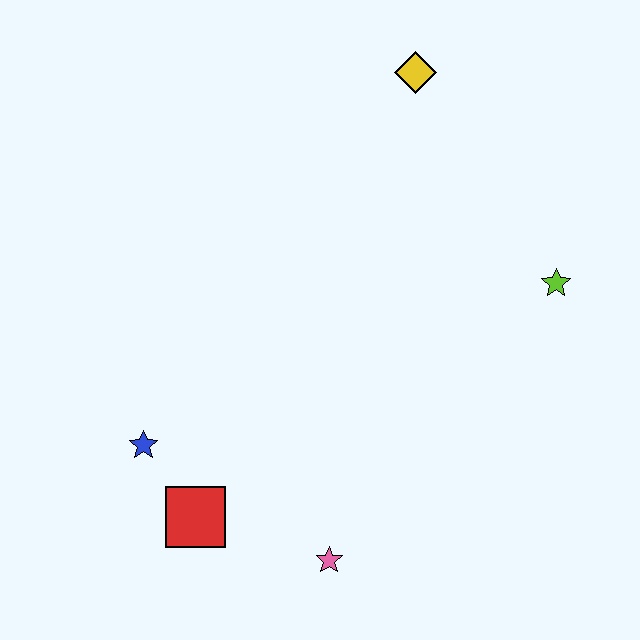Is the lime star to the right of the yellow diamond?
Yes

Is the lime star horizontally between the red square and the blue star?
No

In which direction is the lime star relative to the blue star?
The lime star is to the right of the blue star.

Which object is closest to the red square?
The blue star is closest to the red square.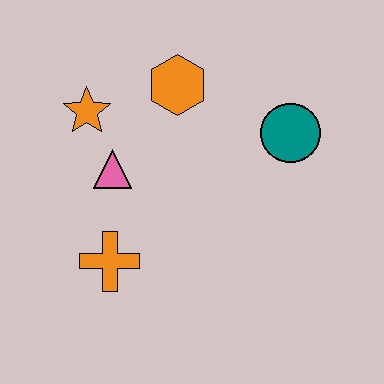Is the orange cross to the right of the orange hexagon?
No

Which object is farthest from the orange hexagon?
The orange cross is farthest from the orange hexagon.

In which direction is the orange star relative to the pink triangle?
The orange star is above the pink triangle.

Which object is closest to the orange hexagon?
The orange star is closest to the orange hexagon.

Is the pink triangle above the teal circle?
No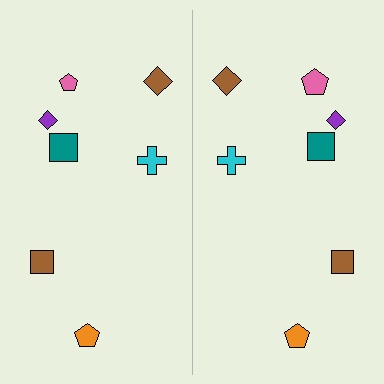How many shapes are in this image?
There are 14 shapes in this image.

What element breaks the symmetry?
The pink pentagon on the right side has a different size than its mirror counterpart.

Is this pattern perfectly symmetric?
No, the pattern is not perfectly symmetric. The pink pentagon on the right side has a different size than its mirror counterpart.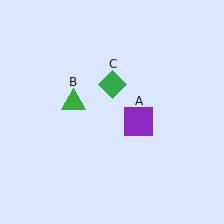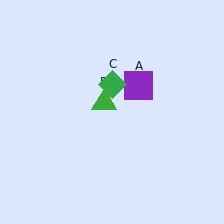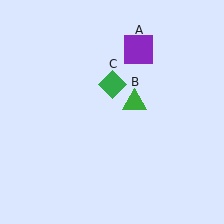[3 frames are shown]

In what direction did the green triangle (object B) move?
The green triangle (object B) moved right.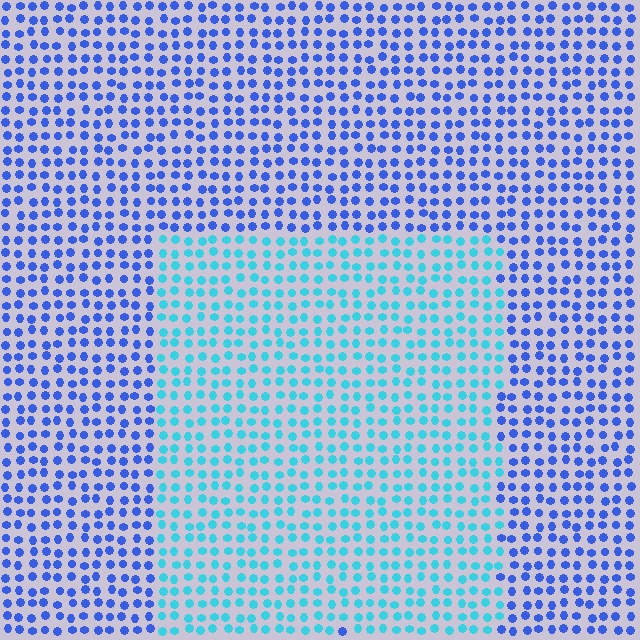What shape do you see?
I see a rectangle.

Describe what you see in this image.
The image is filled with small blue elements in a uniform arrangement. A rectangle-shaped region is visible where the elements are tinted to a slightly different hue, forming a subtle color boundary.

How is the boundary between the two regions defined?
The boundary is defined purely by a slight shift in hue (about 41 degrees). Spacing, size, and orientation are identical on both sides.